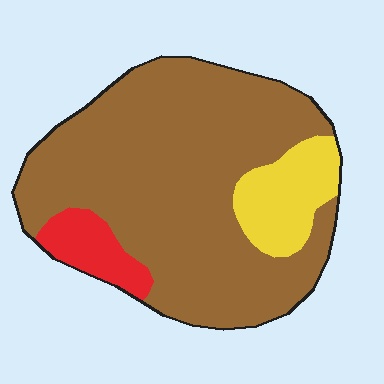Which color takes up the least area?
Red, at roughly 10%.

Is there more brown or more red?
Brown.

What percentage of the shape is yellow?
Yellow takes up about one eighth (1/8) of the shape.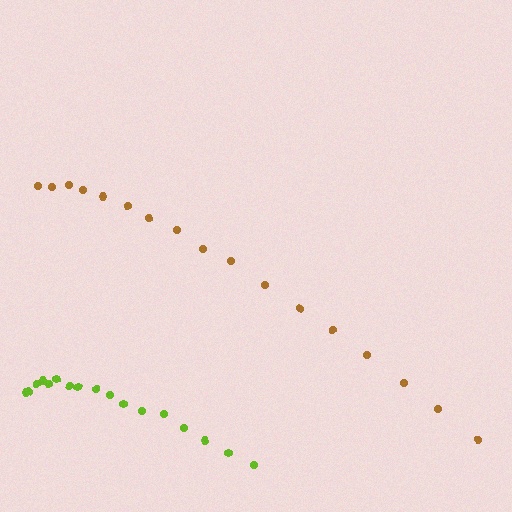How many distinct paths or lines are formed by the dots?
There are 2 distinct paths.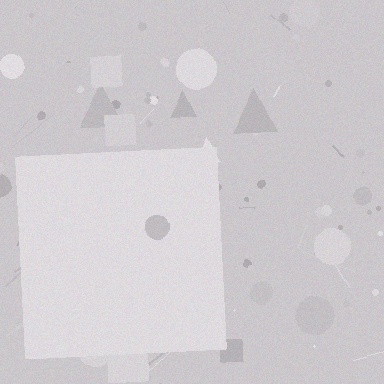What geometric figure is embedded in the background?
A square is embedded in the background.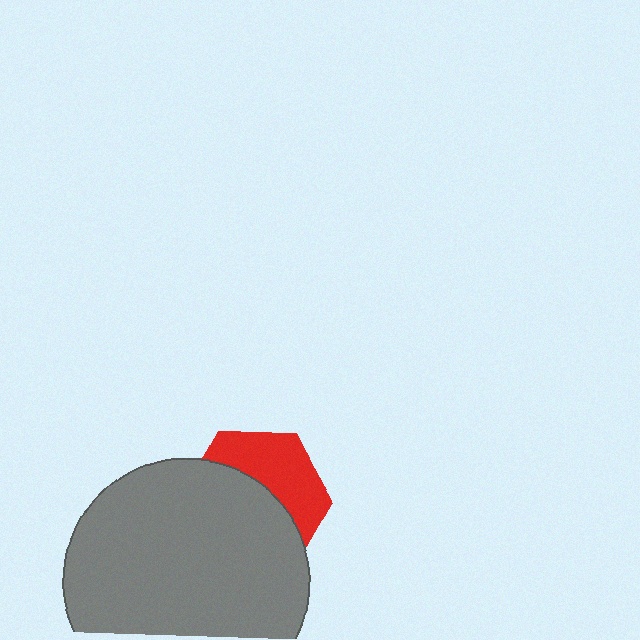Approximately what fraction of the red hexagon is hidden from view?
Roughly 59% of the red hexagon is hidden behind the gray circle.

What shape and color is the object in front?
The object in front is a gray circle.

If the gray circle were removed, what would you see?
You would see the complete red hexagon.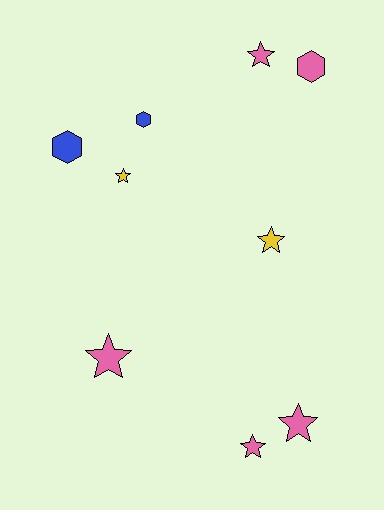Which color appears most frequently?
Pink, with 5 objects.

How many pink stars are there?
There are 4 pink stars.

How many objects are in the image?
There are 9 objects.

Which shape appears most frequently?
Star, with 6 objects.